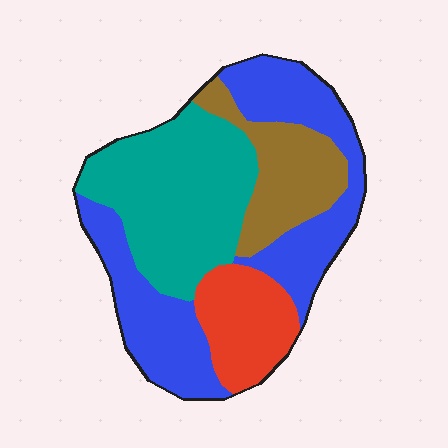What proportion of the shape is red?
Red covers 14% of the shape.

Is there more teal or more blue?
Blue.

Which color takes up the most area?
Blue, at roughly 35%.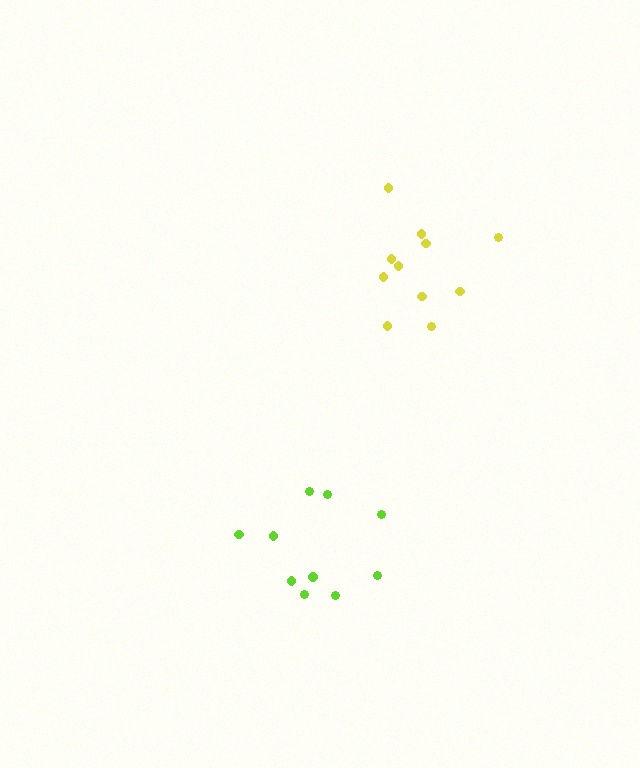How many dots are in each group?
Group 1: 10 dots, Group 2: 11 dots (21 total).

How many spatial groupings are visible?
There are 2 spatial groupings.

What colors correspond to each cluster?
The clusters are colored: lime, yellow.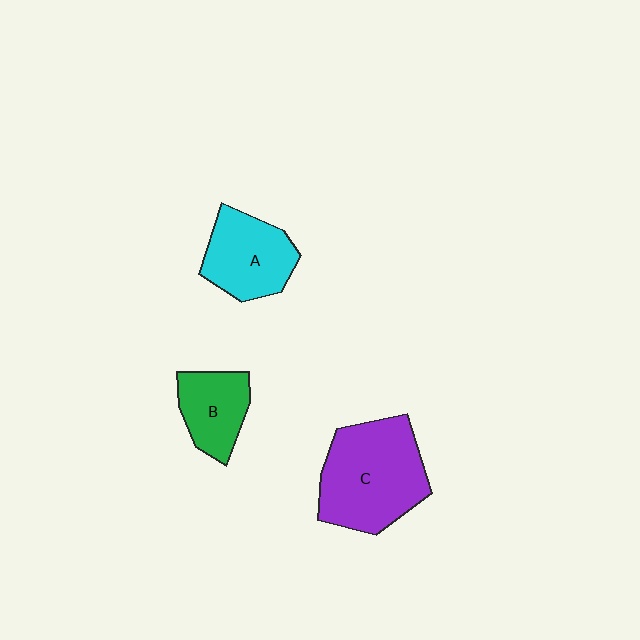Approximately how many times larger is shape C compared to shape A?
Approximately 1.5 times.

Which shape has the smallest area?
Shape B (green).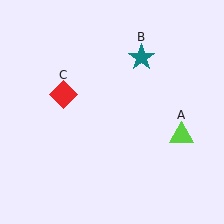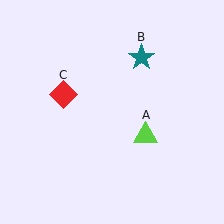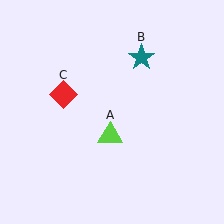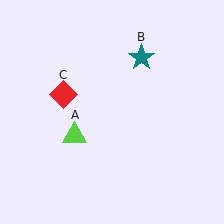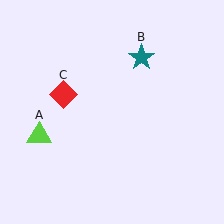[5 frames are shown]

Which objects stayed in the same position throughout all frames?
Teal star (object B) and red diamond (object C) remained stationary.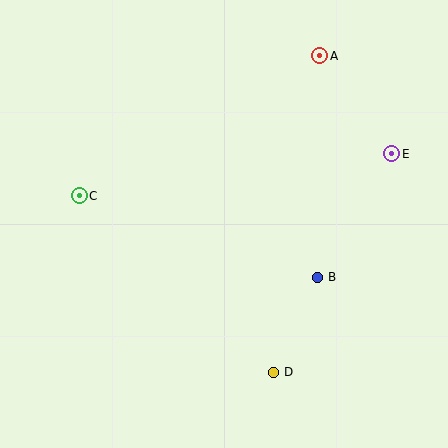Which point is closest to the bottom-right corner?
Point D is closest to the bottom-right corner.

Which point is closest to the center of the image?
Point B at (318, 277) is closest to the center.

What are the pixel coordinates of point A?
Point A is at (319, 56).